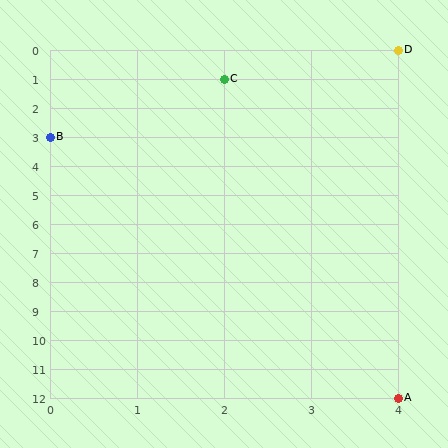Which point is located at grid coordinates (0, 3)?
Point B is at (0, 3).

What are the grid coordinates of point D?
Point D is at grid coordinates (4, 0).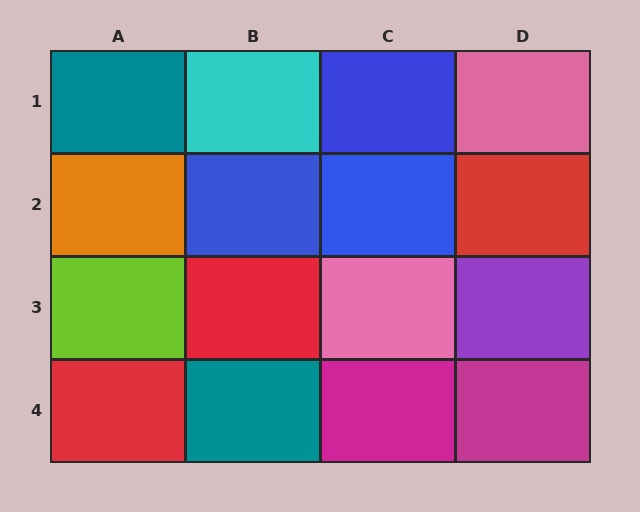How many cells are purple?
1 cell is purple.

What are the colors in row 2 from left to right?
Orange, blue, blue, red.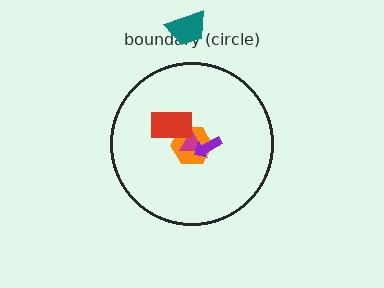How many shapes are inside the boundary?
4 inside, 1 outside.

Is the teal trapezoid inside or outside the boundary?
Outside.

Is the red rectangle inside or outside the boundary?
Inside.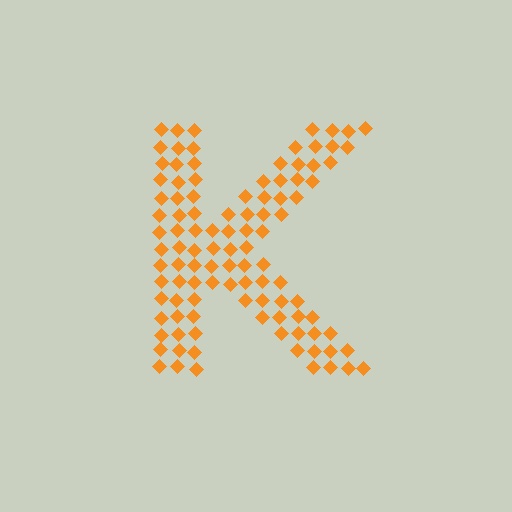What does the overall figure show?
The overall figure shows the letter K.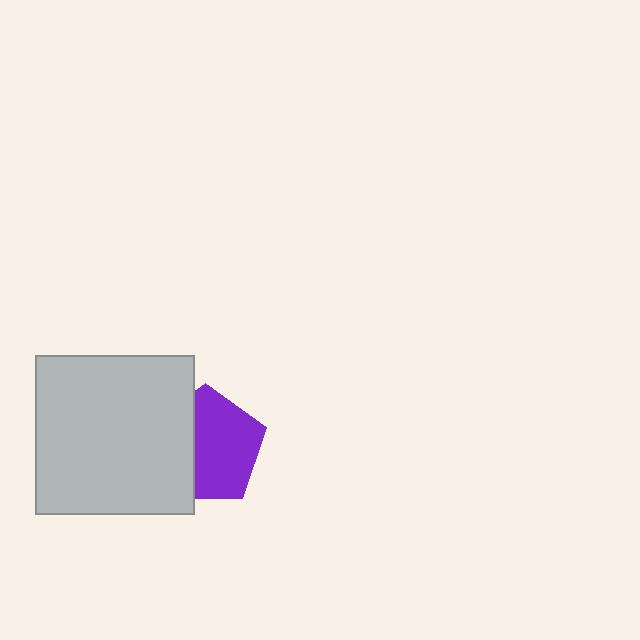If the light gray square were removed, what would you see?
You would see the complete purple pentagon.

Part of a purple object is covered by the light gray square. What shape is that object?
It is a pentagon.